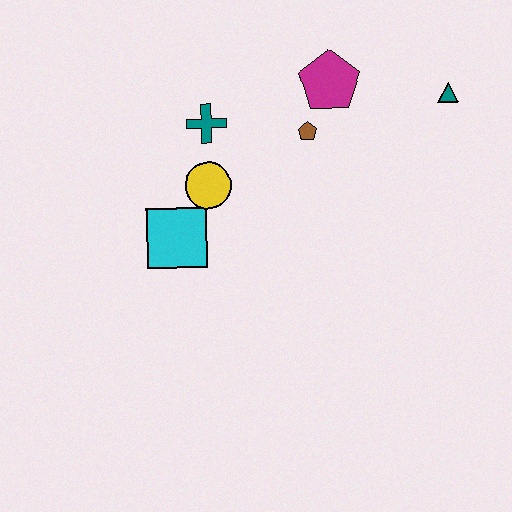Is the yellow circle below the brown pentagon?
Yes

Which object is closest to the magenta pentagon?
The brown pentagon is closest to the magenta pentagon.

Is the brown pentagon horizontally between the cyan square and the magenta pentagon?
Yes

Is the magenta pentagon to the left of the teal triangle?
Yes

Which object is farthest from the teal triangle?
The cyan square is farthest from the teal triangle.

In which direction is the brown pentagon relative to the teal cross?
The brown pentagon is to the right of the teal cross.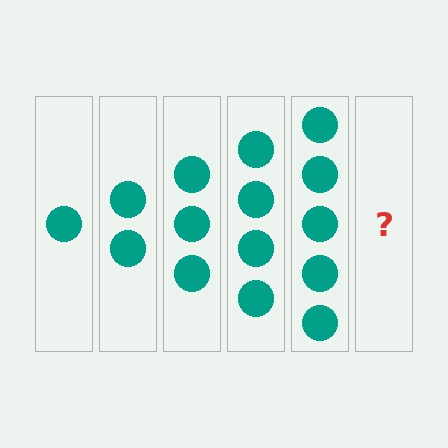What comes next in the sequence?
The next element should be 6 circles.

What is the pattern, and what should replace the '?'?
The pattern is that each step adds one more circle. The '?' should be 6 circles.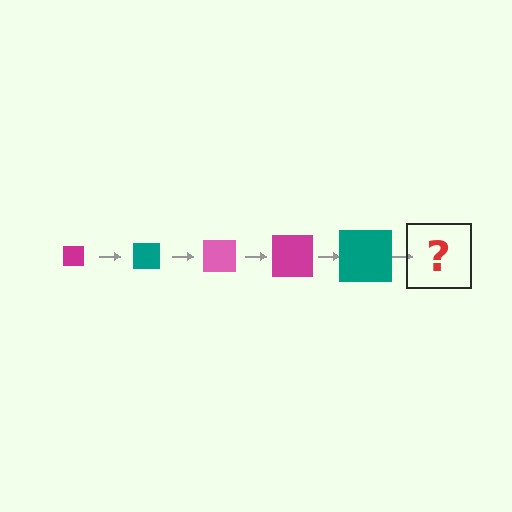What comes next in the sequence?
The next element should be a pink square, larger than the previous one.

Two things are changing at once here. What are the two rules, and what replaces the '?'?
The two rules are that the square grows larger each step and the color cycles through magenta, teal, and pink. The '?' should be a pink square, larger than the previous one.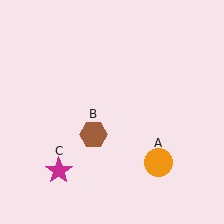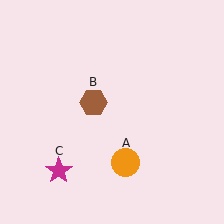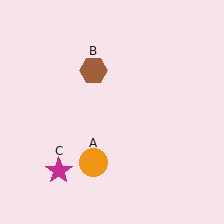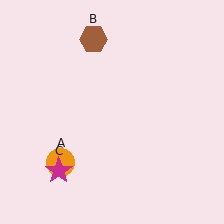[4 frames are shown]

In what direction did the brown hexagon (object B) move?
The brown hexagon (object B) moved up.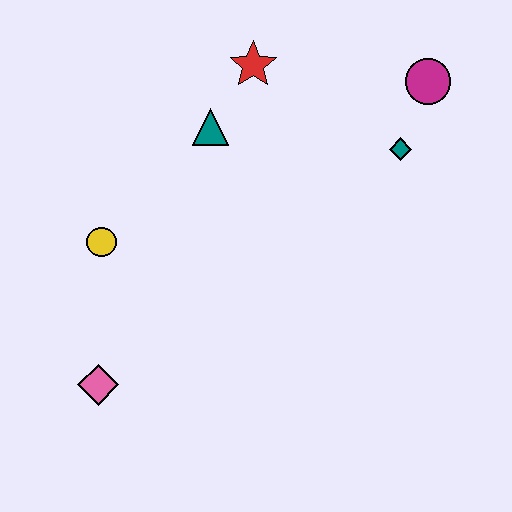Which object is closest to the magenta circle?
The teal diamond is closest to the magenta circle.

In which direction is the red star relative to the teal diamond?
The red star is to the left of the teal diamond.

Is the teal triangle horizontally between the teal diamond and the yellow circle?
Yes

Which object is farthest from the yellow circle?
The magenta circle is farthest from the yellow circle.